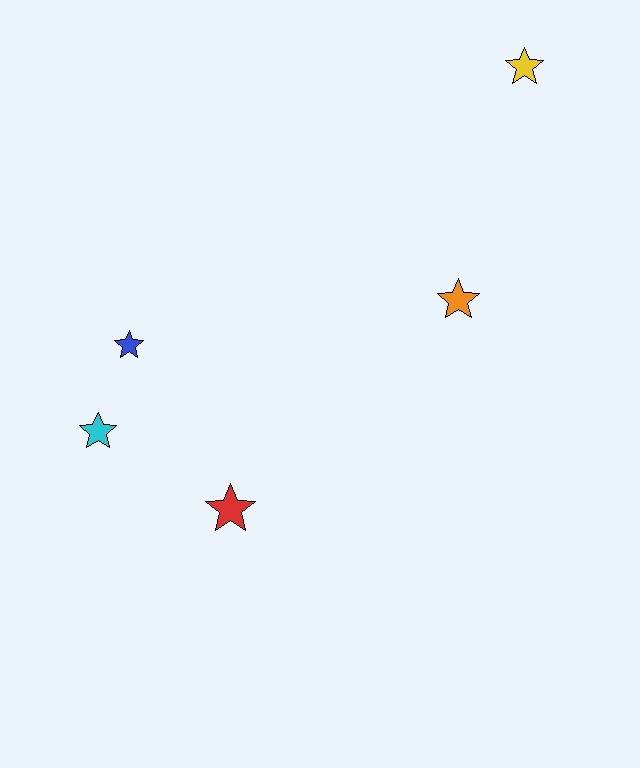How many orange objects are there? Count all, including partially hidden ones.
There is 1 orange object.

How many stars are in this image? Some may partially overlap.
There are 5 stars.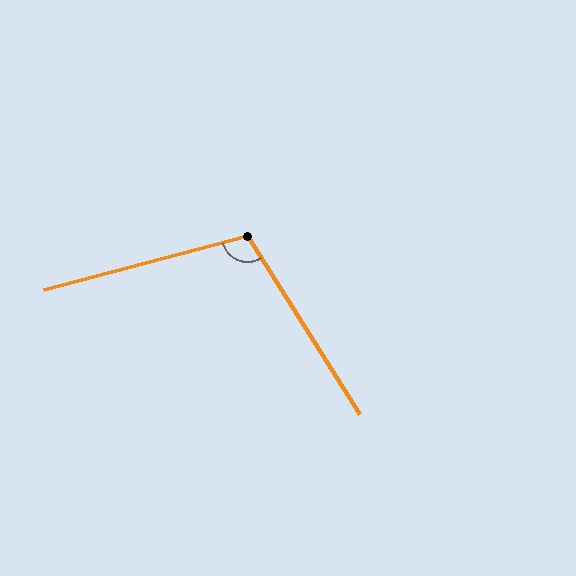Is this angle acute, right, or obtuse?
It is obtuse.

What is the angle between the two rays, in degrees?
Approximately 107 degrees.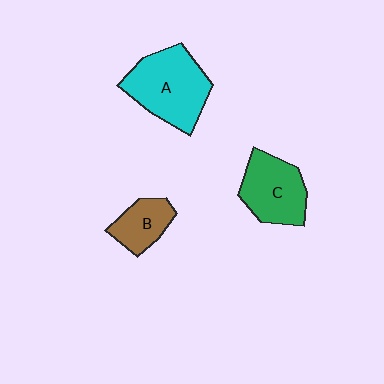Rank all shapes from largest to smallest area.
From largest to smallest: A (cyan), C (green), B (brown).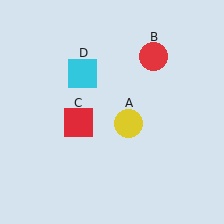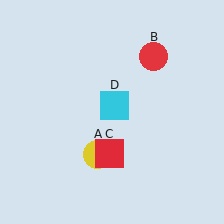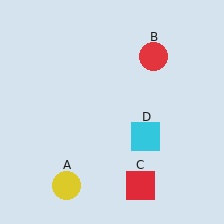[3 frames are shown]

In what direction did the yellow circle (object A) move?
The yellow circle (object A) moved down and to the left.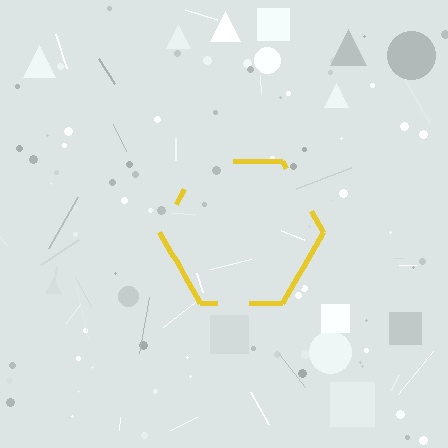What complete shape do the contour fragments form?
The contour fragments form a hexagon.